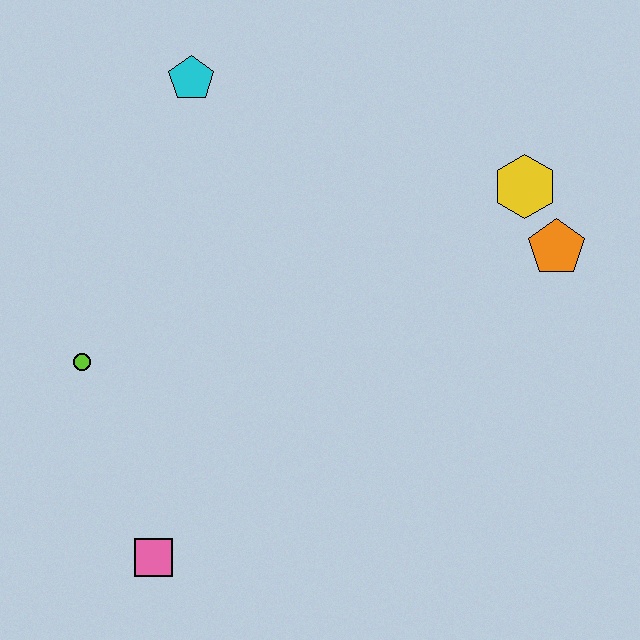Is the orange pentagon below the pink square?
No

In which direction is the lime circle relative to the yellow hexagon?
The lime circle is to the left of the yellow hexagon.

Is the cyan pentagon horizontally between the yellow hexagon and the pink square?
Yes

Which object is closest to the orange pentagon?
The yellow hexagon is closest to the orange pentagon.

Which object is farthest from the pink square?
The yellow hexagon is farthest from the pink square.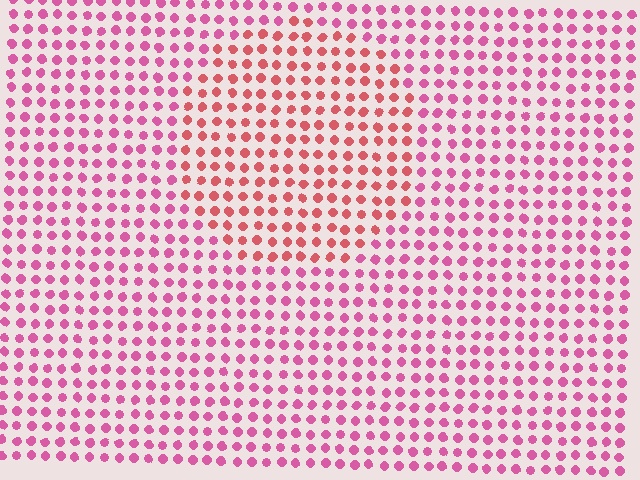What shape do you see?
I see a circle.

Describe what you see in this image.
The image is filled with small pink elements in a uniform arrangement. A circle-shaped region is visible where the elements are tinted to a slightly different hue, forming a subtle color boundary.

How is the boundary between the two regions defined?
The boundary is defined purely by a slight shift in hue (about 30 degrees). Spacing, size, and orientation are identical on both sides.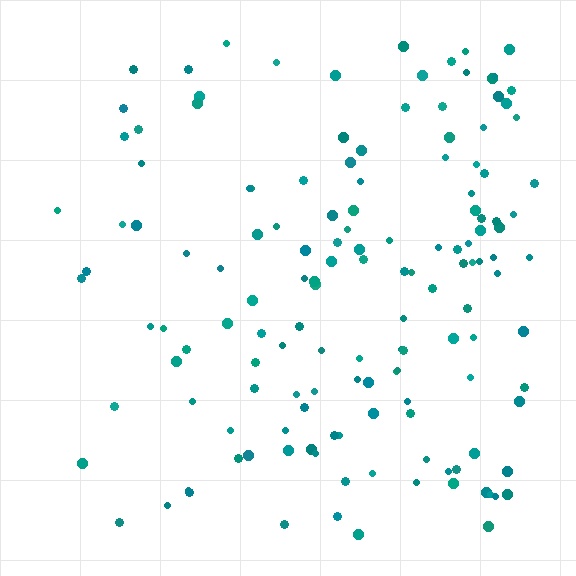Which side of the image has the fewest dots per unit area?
The left.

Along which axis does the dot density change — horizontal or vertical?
Horizontal.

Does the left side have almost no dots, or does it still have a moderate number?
Still a moderate number, just noticeably fewer than the right.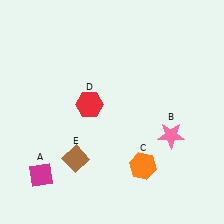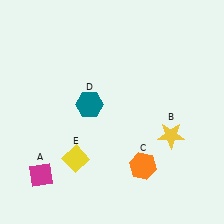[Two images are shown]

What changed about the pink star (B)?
In Image 1, B is pink. In Image 2, it changed to yellow.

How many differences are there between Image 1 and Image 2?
There are 3 differences between the two images.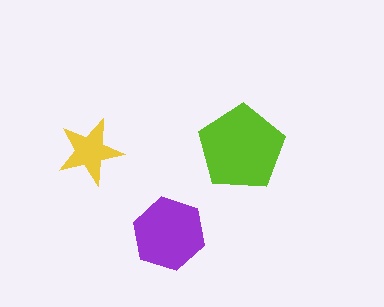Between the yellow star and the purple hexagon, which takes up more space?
The purple hexagon.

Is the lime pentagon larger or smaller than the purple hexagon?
Larger.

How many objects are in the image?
There are 3 objects in the image.